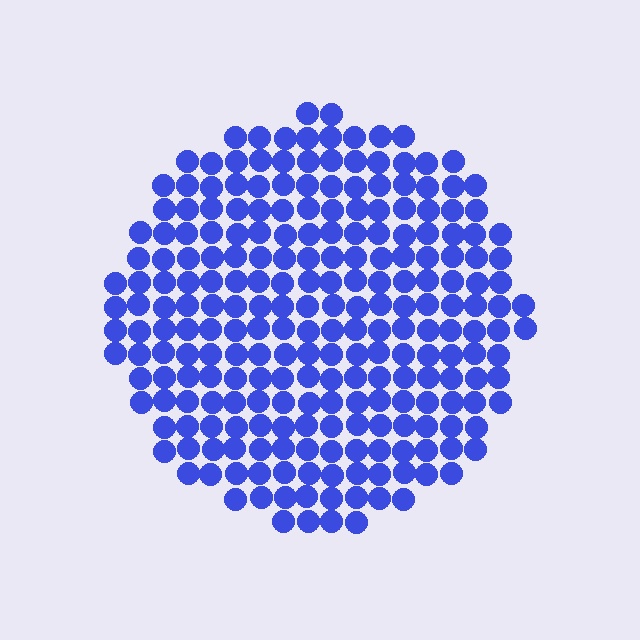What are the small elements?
The small elements are circles.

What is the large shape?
The large shape is a circle.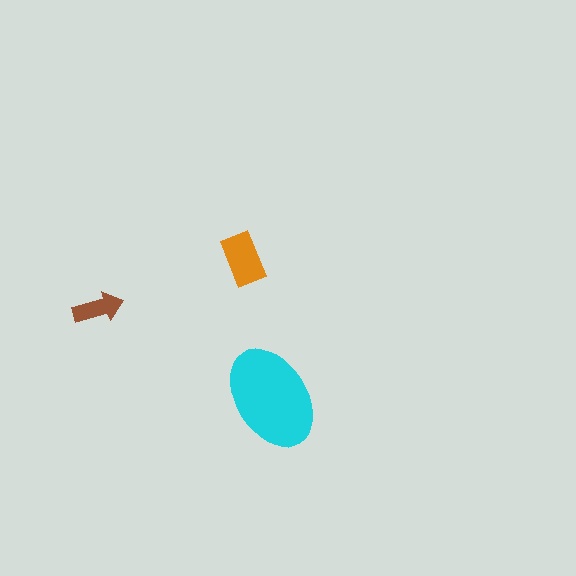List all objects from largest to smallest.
The cyan ellipse, the orange rectangle, the brown arrow.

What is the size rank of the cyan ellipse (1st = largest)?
1st.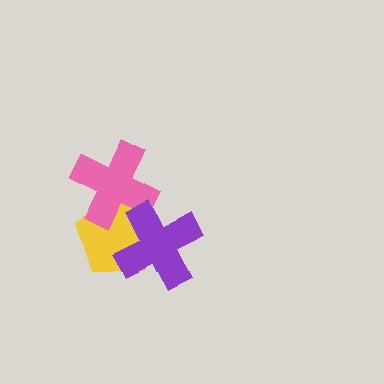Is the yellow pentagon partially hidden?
Yes, it is partially covered by another shape.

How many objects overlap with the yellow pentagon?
2 objects overlap with the yellow pentagon.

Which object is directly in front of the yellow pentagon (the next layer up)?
The pink cross is directly in front of the yellow pentagon.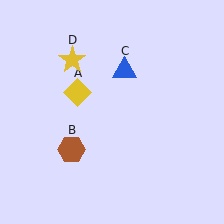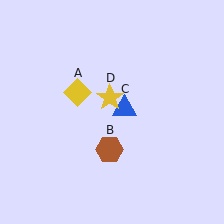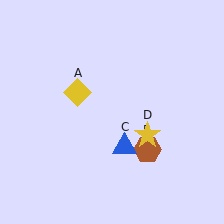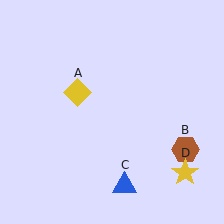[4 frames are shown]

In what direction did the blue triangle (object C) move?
The blue triangle (object C) moved down.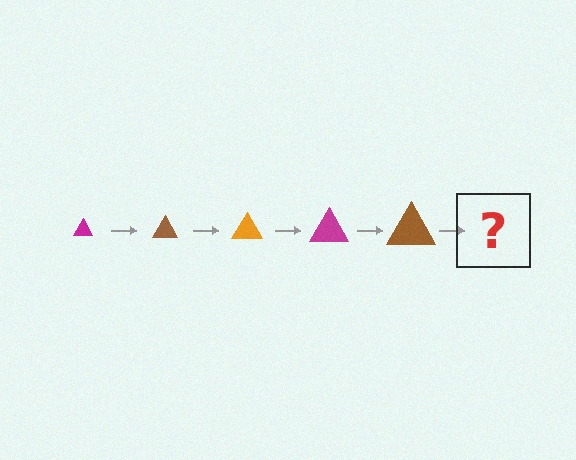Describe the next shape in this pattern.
It should be an orange triangle, larger than the previous one.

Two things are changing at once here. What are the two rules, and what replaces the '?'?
The two rules are that the triangle grows larger each step and the color cycles through magenta, brown, and orange. The '?' should be an orange triangle, larger than the previous one.